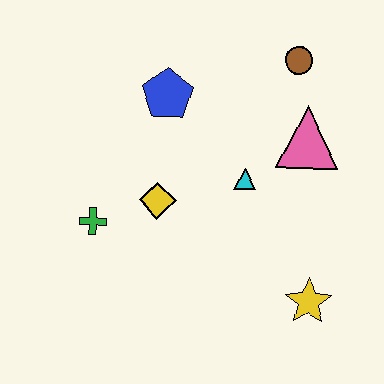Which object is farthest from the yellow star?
The blue pentagon is farthest from the yellow star.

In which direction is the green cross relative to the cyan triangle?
The green cross is to the left of the cyan triangle.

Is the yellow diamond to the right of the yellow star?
No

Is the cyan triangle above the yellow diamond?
Yes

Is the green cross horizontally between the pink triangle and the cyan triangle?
No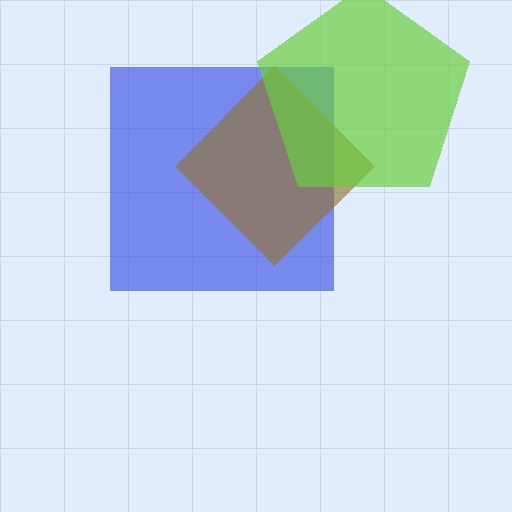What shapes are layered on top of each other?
The layered shapes are: a blue square, a brown diamond, a lime pentagon.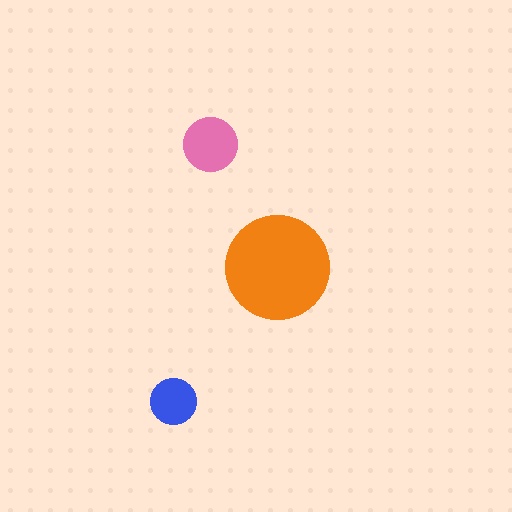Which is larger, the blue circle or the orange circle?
The orange one.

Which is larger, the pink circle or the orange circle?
The orange one.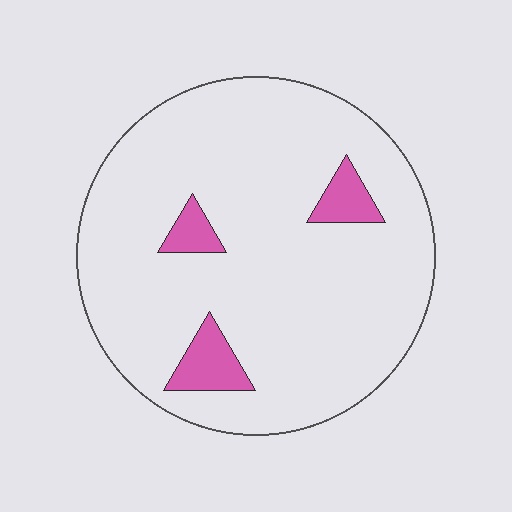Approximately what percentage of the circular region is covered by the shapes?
Approximately 10%.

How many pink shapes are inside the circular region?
3.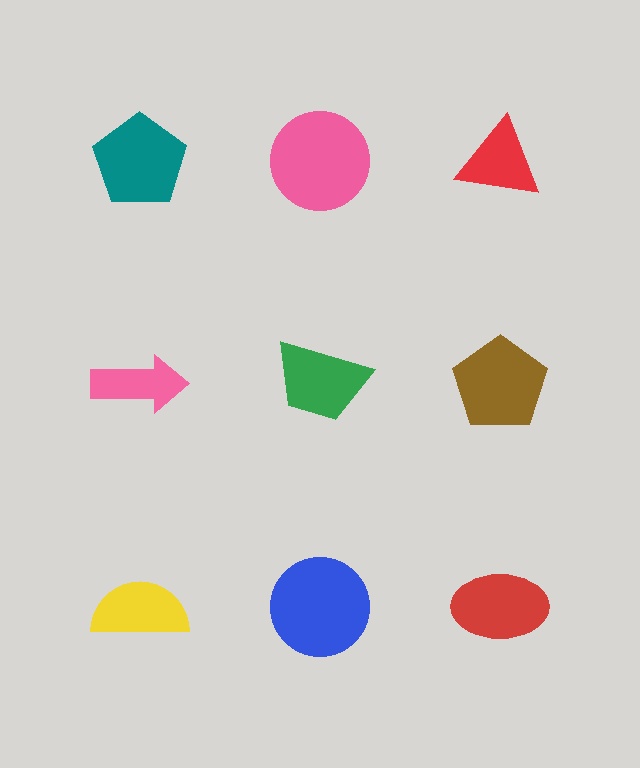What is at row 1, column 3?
A red triangle.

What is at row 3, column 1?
A yellow semicircle.